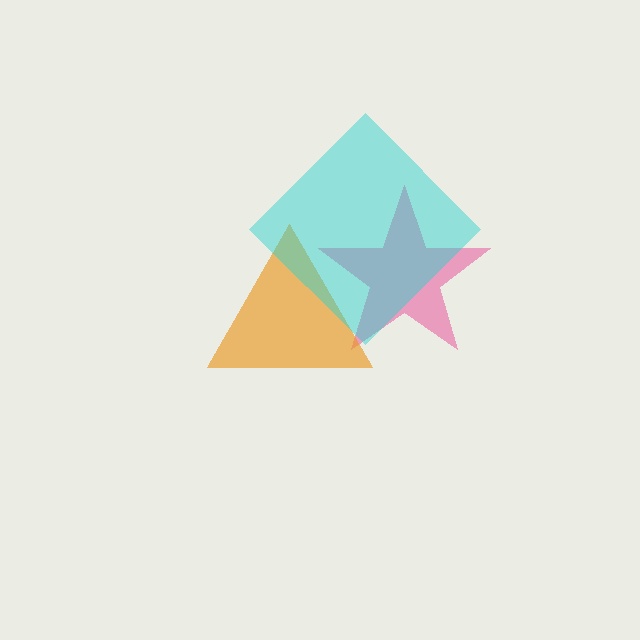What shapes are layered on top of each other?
The layered shapes are: a pink star, an orange triangle, a cyan diamond.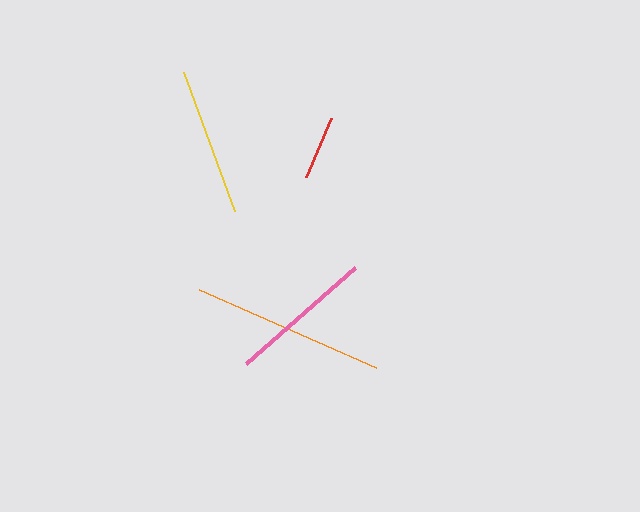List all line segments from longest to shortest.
From longest to shortest: orange, yellow, pink, red.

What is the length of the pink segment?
The pink segment is approximately 145 pixels long.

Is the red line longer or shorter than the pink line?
The pink line is longer than the red line.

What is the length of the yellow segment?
The yellow segment is approximately 148 pixels long.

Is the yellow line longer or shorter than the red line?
The yellow line is longer than the red line.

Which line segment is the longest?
The orange line is the longest at approximately 193 pixels.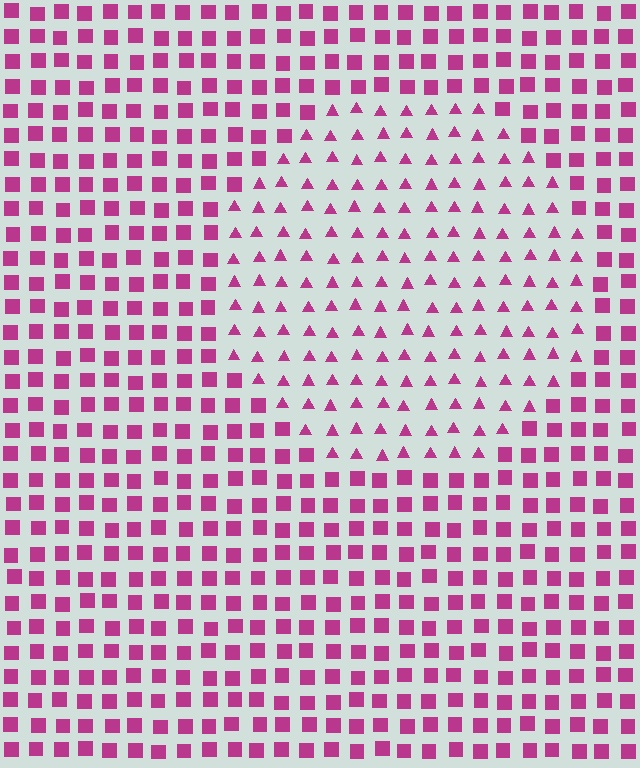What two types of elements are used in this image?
The image uses triangles inside the circle region and squares outside it.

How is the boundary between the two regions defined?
The boundary is defined by a change in element shape: triangles inside vs. squares outside. All elements share the same color and spacing.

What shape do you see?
I see a circle.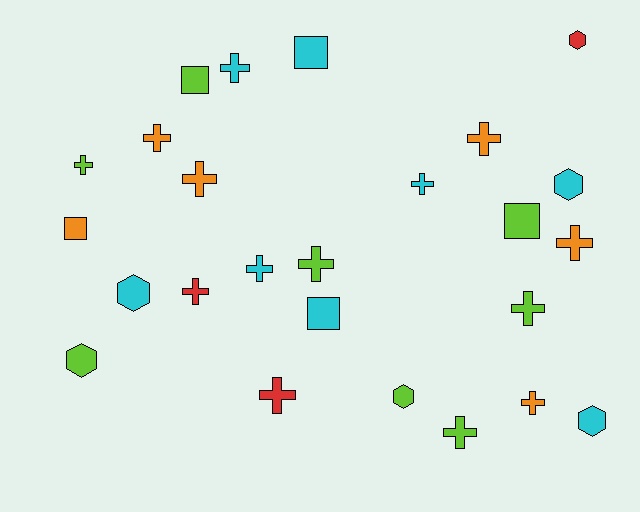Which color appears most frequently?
Lime, with 8 objects.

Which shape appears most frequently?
Cross, with 14 objects.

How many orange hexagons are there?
There are no orange hexagons.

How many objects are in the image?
There are 25 objects.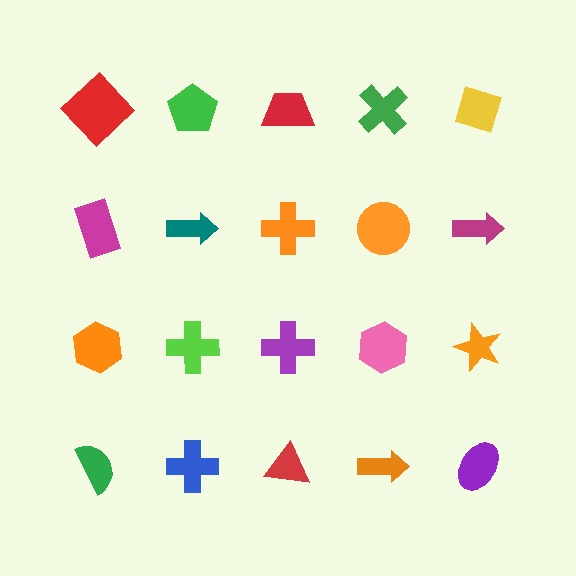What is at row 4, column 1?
A green semicircle.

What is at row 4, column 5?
A purple ellipse.